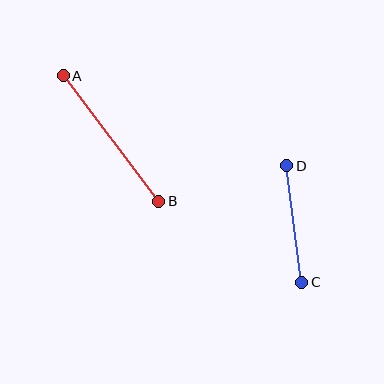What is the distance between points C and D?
The distance is approximately 117 pixels.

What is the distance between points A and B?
The distance is approximately 158 pixels.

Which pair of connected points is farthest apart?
Points A and B are farthest apart.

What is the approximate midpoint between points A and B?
The midpoint is at approximately (111, 138) pixels.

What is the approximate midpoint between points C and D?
The midpoint is at approximately (294, 224) pixels.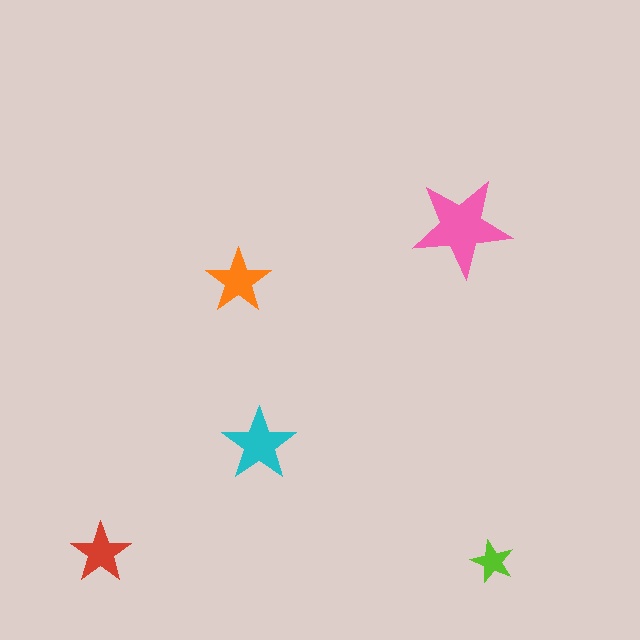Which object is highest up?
The pink star is topmost.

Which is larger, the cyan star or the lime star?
The cyan one.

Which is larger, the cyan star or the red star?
The cyan one.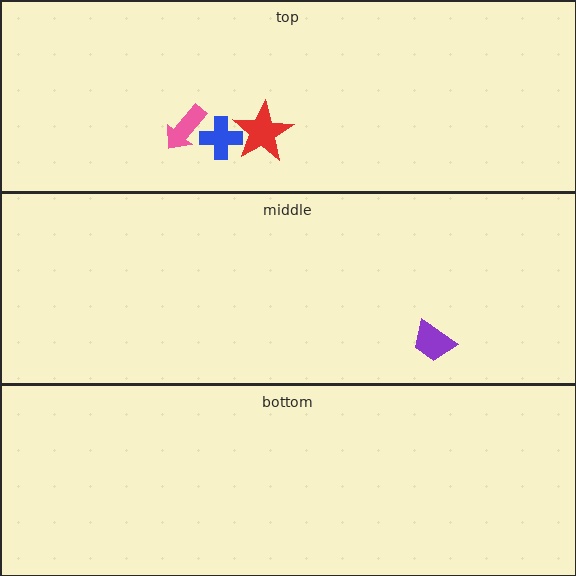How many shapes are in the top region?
3.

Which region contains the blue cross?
The top region.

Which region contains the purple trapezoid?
The middle region.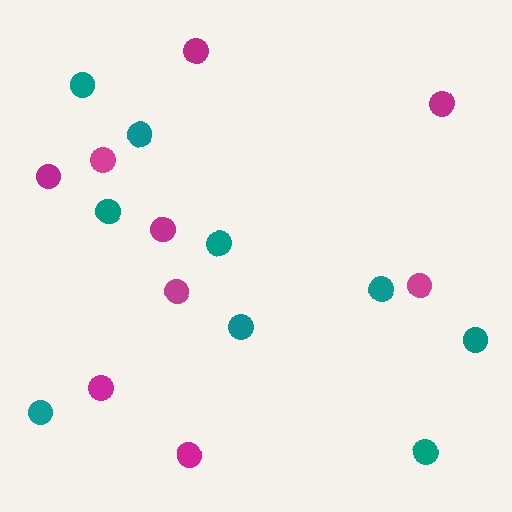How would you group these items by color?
There are 2 groups: one group of magenta circles (9) and one group of teal circles (9).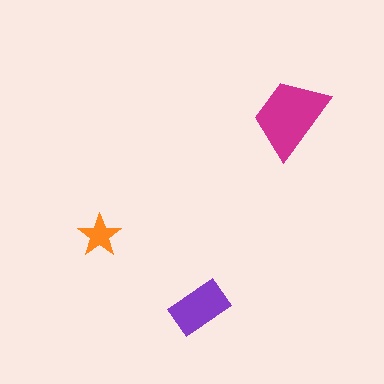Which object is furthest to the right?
The magenta trapezoid is rightmost.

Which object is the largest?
The magenta trapezoid.